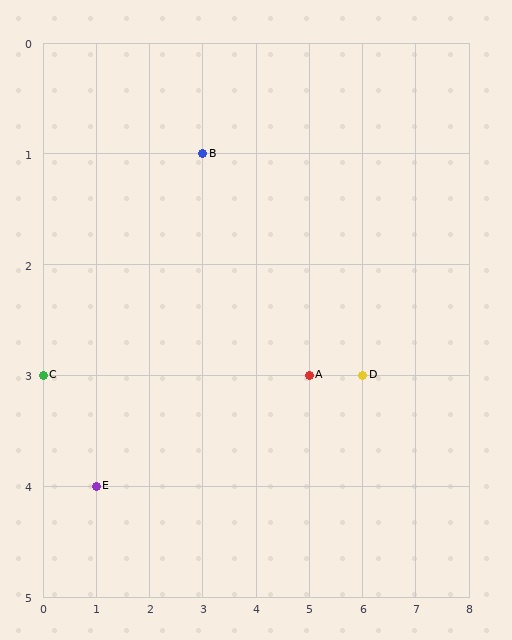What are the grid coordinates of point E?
Point E is at grid coordinates (1, 4).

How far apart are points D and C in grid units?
Points D and C are 6 columns apart.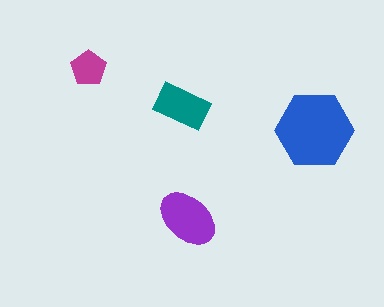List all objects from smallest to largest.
The magenta pentagon, the teal rectangle, the purple ellipse, the blue hexagon.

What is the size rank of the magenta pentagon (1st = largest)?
4th.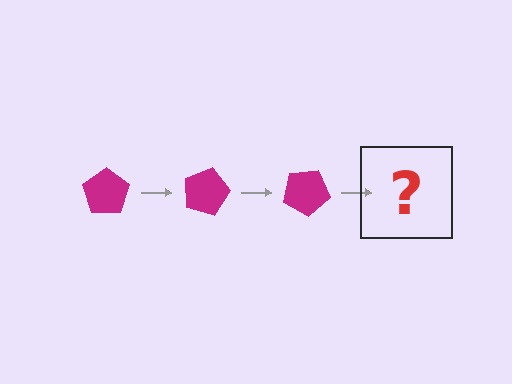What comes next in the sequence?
The next element should be a magenta pentagon rotated 45 degrees.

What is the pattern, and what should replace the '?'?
The pattern is that the pentagon rotates 15 degrees each step. The '?' should be a magenta pentagon rotated 45 degrees.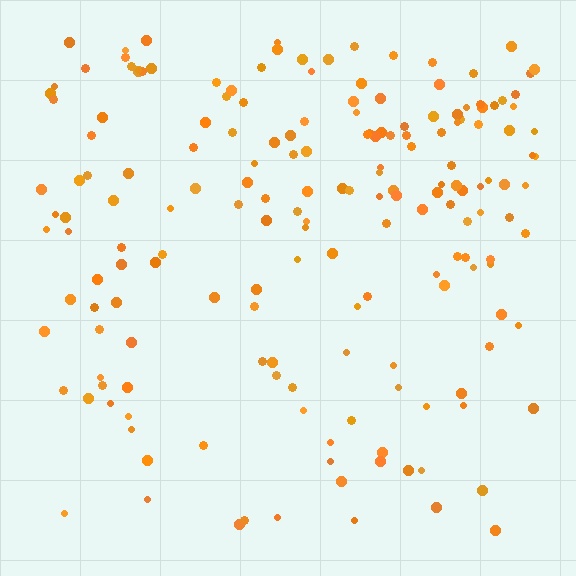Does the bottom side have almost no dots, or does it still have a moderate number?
Still a moderate number, just noticeably fewer than the top.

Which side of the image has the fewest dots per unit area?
The bottom.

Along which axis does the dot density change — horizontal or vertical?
Vertical.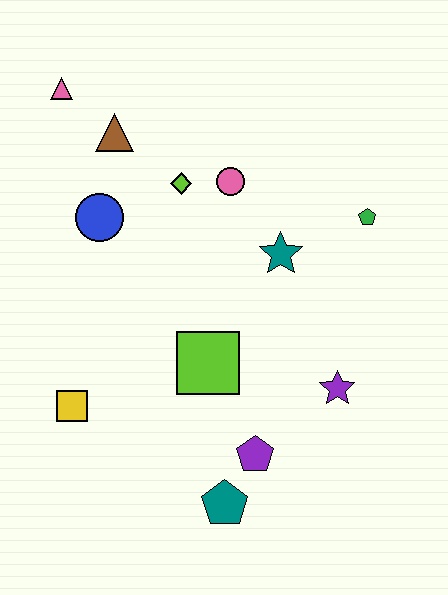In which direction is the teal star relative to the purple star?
The teal star is above the purple star.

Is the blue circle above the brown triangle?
No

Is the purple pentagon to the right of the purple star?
No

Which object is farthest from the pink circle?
The teal pentagon is farthest from the pink circle.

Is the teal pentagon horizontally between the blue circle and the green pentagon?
Yes